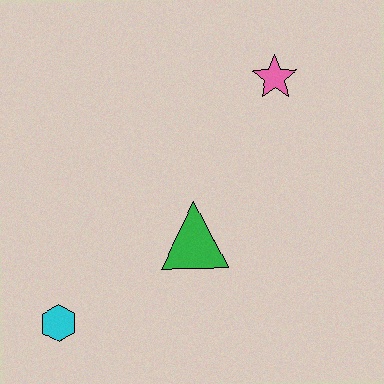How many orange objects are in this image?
There are no orange objects.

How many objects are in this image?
There are 3 objects.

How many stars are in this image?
There is 1 star.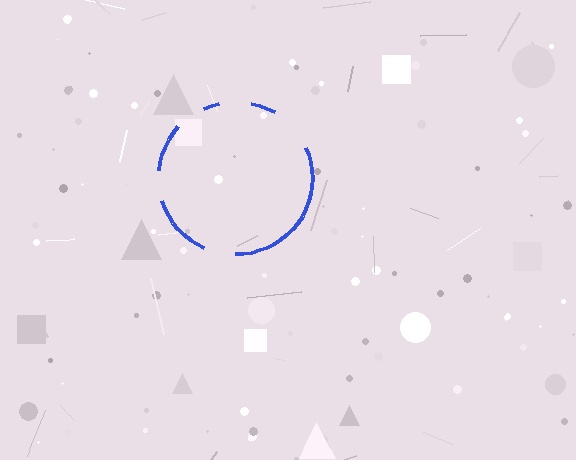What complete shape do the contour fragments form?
The contour fragments form a circle.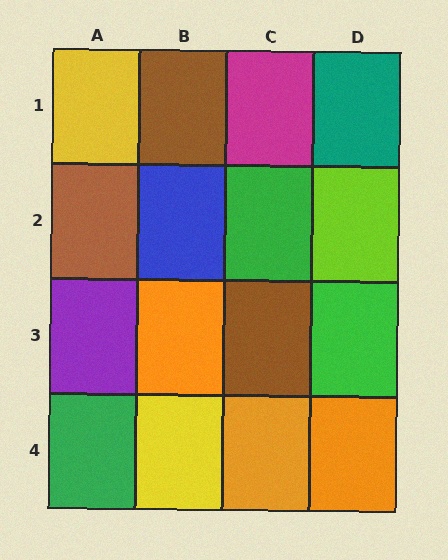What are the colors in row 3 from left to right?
Purple, orange, brown, green.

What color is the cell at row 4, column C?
Orange.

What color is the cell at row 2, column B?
Blue.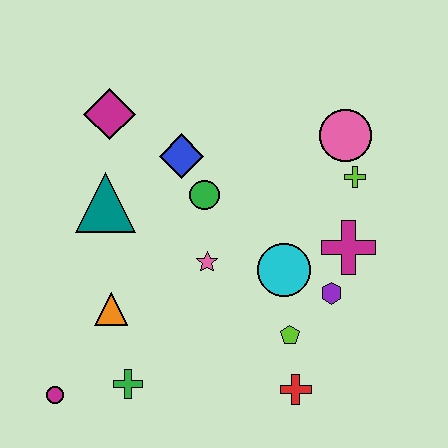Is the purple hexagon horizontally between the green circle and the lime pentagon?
No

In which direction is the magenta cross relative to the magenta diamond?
The magenta cross is to the right of the magenta diamond.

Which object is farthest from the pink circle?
The magenta circle is farthest from the pink circle.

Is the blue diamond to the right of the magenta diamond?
Yes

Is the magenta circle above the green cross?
No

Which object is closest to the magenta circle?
The green cross is closest to the magenta circle.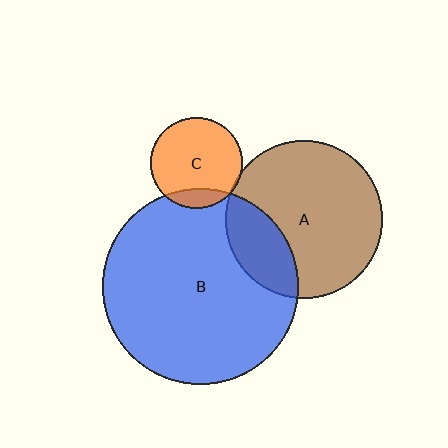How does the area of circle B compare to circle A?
Approximately 1.5 times.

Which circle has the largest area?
Circle B (blue).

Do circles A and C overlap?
Yes.